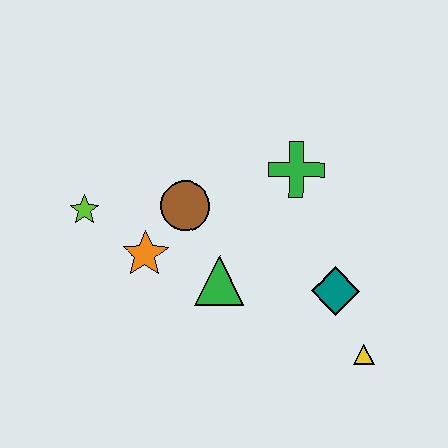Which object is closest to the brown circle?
The orange star is closest to the brown circle.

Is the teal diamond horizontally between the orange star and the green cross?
No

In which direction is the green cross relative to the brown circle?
The green cross is to the right of the brown circle.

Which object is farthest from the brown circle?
The yellow triangle is farthest from the brown circle.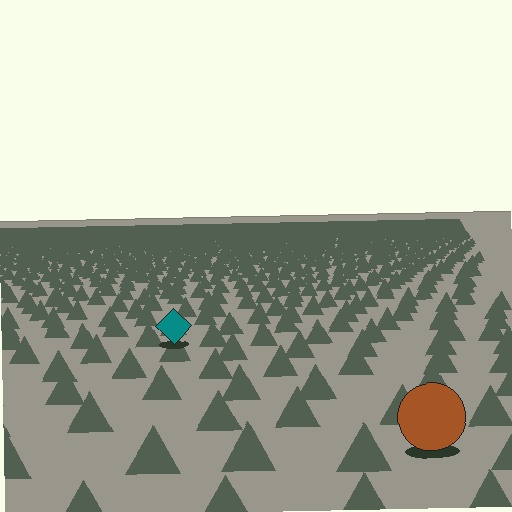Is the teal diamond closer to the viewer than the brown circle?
No. The brown circle is closer — you can tell from the texture gradient: the ground texture is coarser near it.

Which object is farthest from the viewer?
The teal diamond is farthest from the viewer. It appears smaller and the ground texture around it is denser.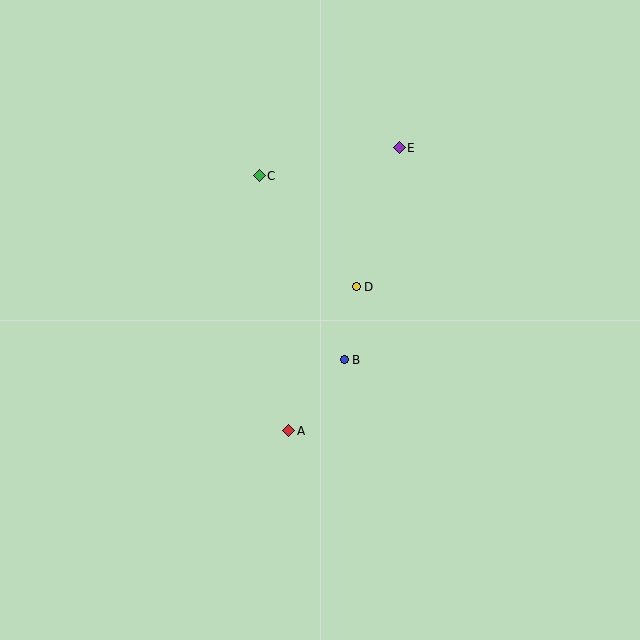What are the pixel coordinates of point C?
Point C is at (259, 176).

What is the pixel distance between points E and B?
The distance between E and B is 219 pixels.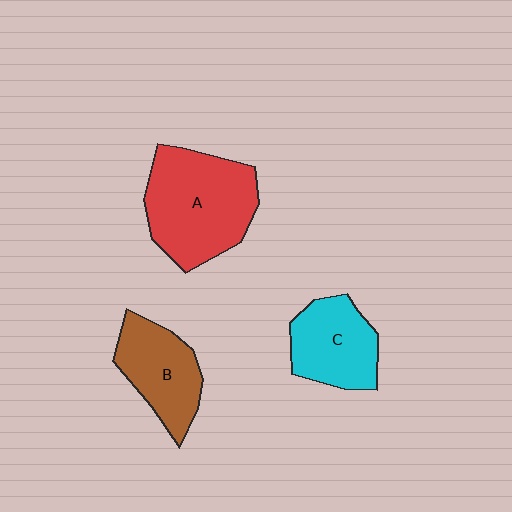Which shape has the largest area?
Shape A (red).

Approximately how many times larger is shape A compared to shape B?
Approximately 1.6 times.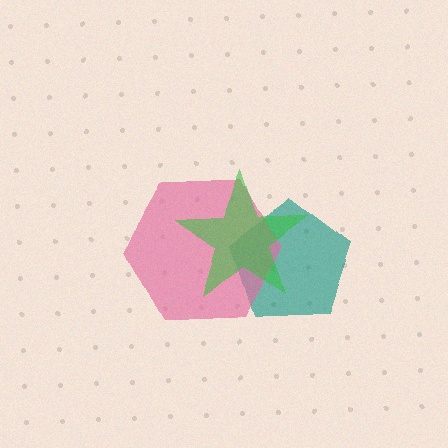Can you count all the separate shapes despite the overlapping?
Yes, there are 3 separate shapes.